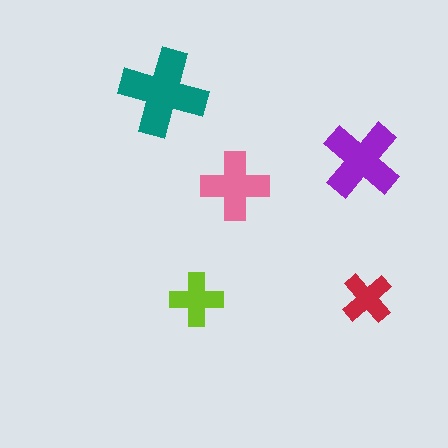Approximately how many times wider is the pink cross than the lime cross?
About 1.5 times wider.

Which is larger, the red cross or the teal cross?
The teal one.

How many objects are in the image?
There are 5 objects in the image.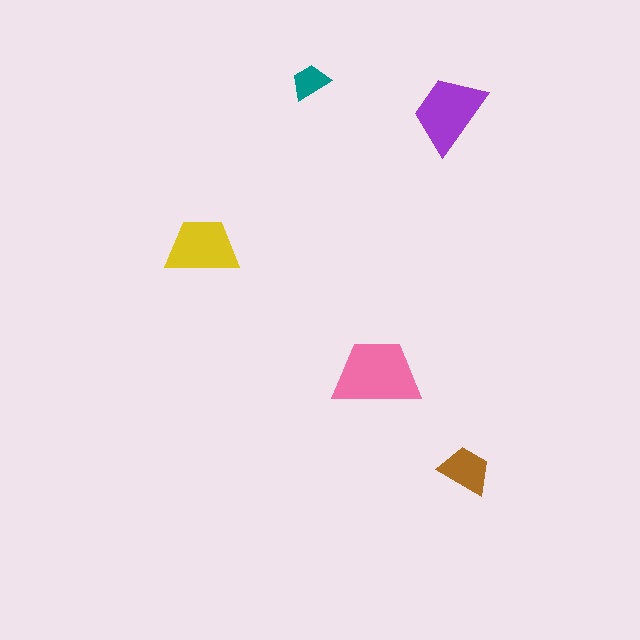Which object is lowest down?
The brown trapezoid is bottommost.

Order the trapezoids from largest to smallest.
the pink one, the purple one, the yellow one, the brown one, the teal one.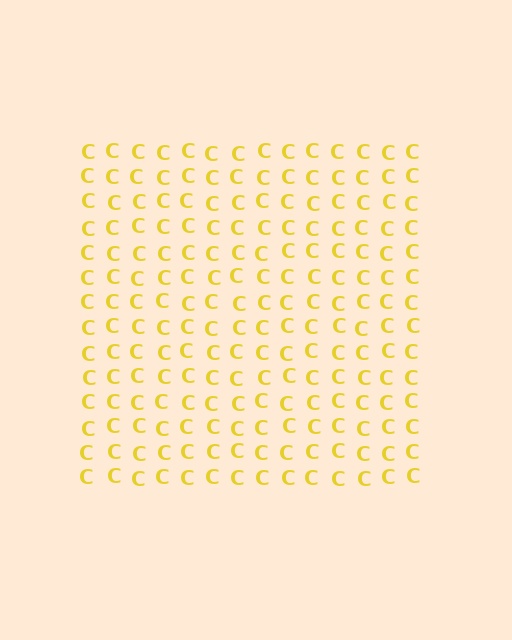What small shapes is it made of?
It is made of small letter C's.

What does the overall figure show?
The overall figure shows a square.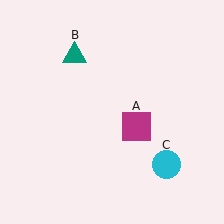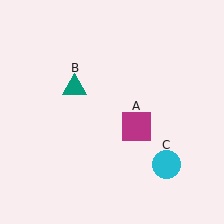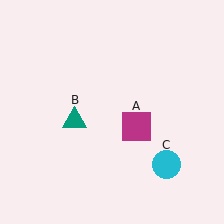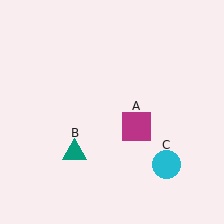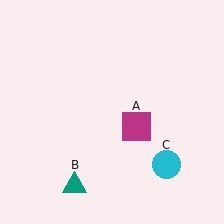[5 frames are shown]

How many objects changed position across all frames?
1 object changed position: teal triangle (object B).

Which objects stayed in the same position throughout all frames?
Magenta square (object A) and cyan circle (object C) remained stationary.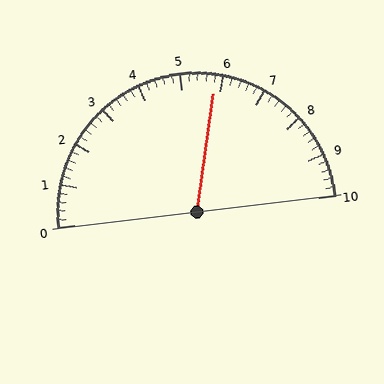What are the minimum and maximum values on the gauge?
The gauge ranges from 0 to 10.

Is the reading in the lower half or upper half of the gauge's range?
The reading is in the upper half of the range (0 to 10).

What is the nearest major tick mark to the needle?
The nearest major tick mark is 6.